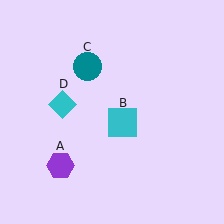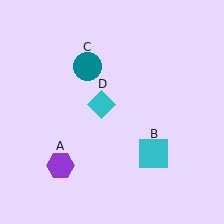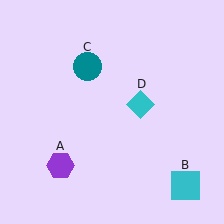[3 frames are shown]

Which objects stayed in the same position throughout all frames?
Purple hexagon (object A) and teal circle (object C) remained stationary.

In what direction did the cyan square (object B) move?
The cyan square (object B) moved down and to the right.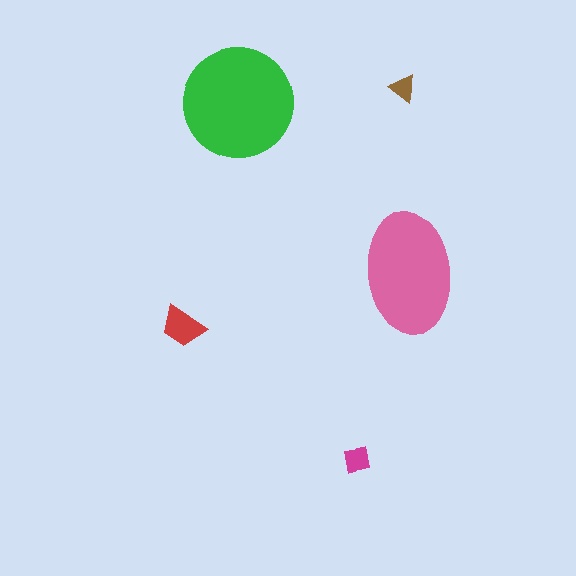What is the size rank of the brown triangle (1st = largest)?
5th.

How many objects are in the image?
There are 5 objects in the image.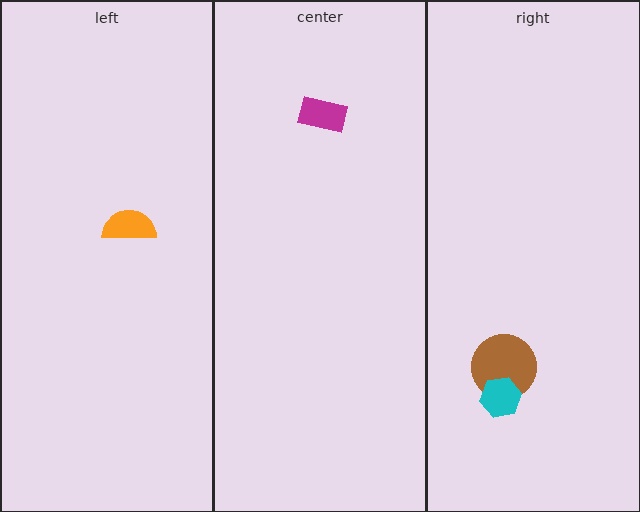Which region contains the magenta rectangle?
The center region.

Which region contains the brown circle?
The right region.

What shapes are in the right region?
The brown circle, the cyan hexagon.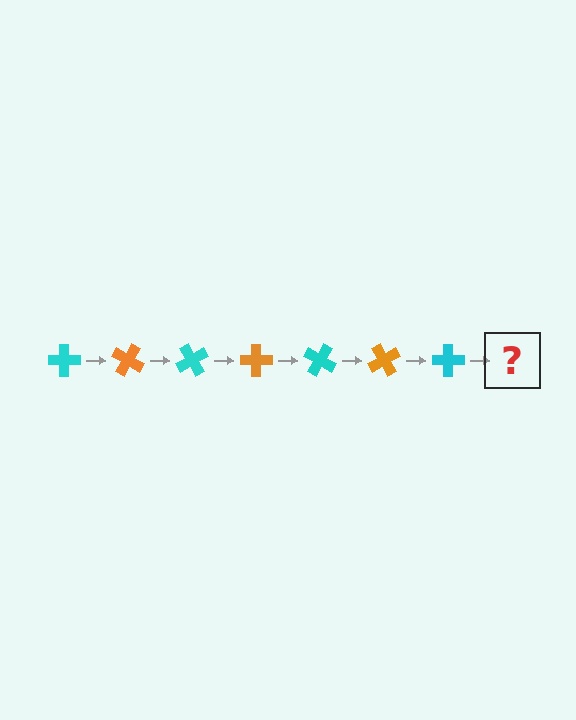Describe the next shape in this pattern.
It should be an orange cross, rotated 210 degrees from the start.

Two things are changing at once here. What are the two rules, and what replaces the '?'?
The two rules are that it rotates 30 degrees each step and the color cycles through cyan and orange. The '?' should be an orange cross, rotated 210 degrees from the start.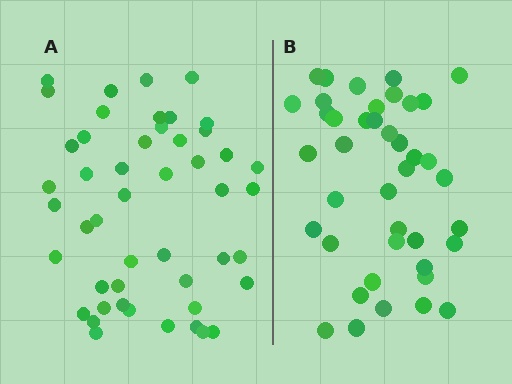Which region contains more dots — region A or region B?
Region A (the left region) has more dots.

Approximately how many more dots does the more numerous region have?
Region A has roughly 8 or so more dots than region B.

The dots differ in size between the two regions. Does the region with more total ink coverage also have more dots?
No. Region B has more total ink coverage because its dots are larger, but region A actually contains more individual dots. Total area can be misleading — the number of items is what matters here.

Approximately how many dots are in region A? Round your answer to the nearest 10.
About 50 dots. (The exact count is 48, which rounds to 50.)